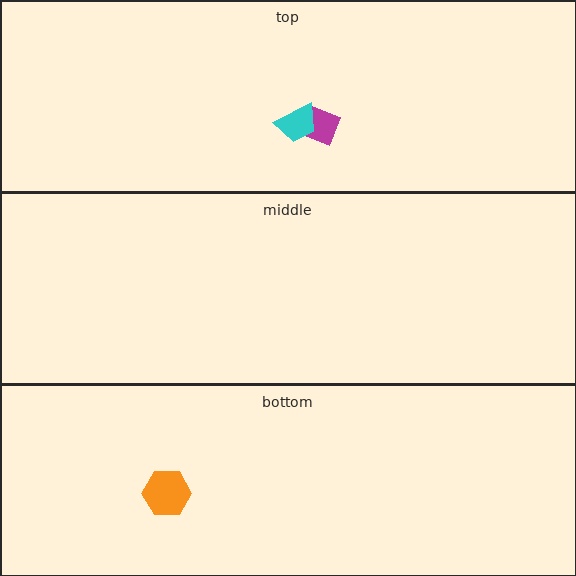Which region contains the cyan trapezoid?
The top region.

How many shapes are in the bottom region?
1.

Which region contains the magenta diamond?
The top region.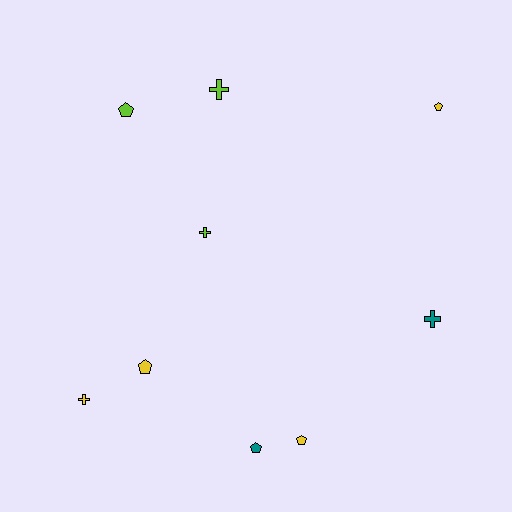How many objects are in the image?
There are 9 objects.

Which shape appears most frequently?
Pentagon, with 5 objects.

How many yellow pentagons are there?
There are 3 yellow pentagons.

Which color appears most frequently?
Yellow, with 4 objects.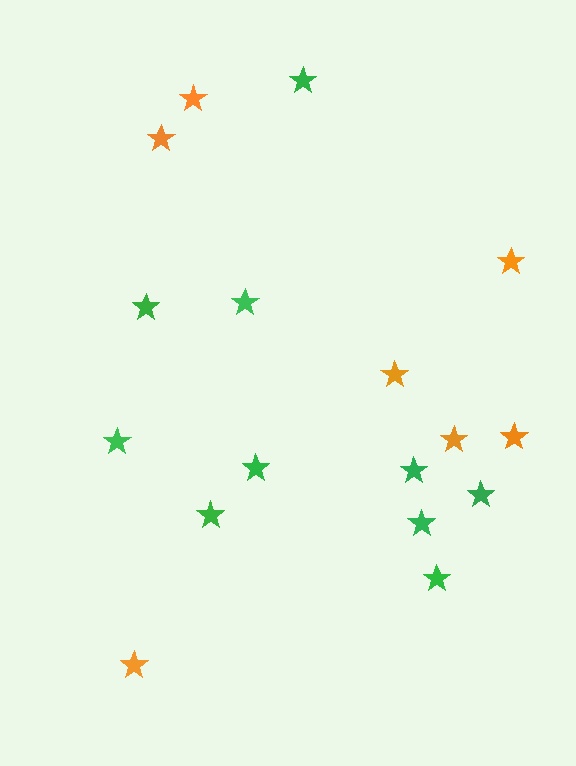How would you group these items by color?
There are 2 groups: one group of orange stars (7) and one group of green stars (10).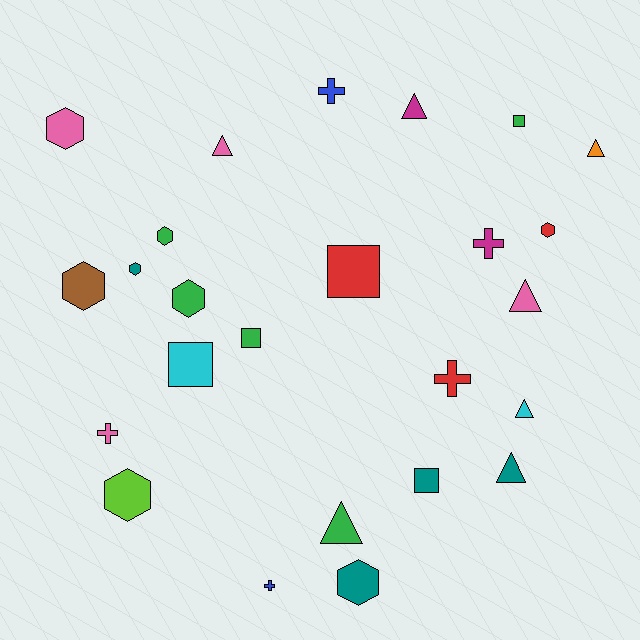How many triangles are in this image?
There are 7 triangles.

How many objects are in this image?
There are 25 objects.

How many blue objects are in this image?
There are 2 blue objects.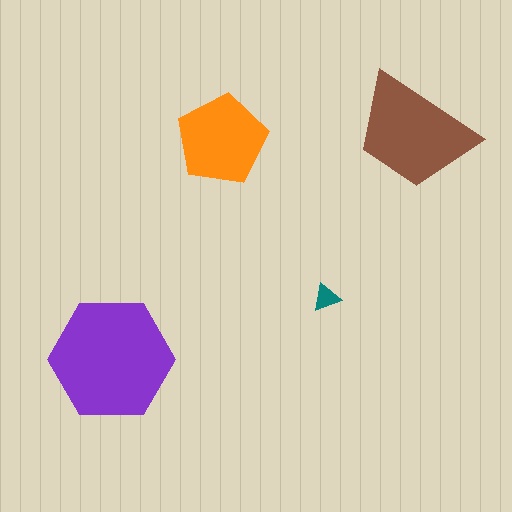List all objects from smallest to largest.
The teal triangle, the orange pentagon, the brown trapezoid, the purple hexagon.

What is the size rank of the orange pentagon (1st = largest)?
3rd.